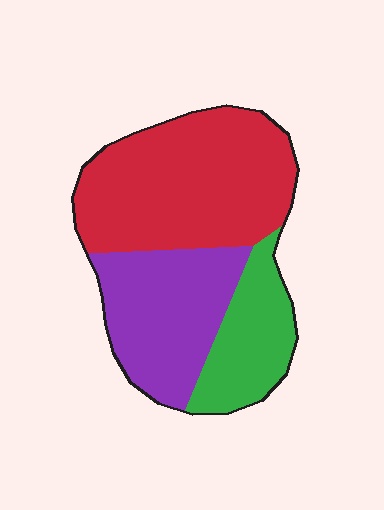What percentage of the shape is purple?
Purple covers about 30% of the shape.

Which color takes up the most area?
Red, at roughly 50%.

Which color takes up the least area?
Green, at roughly 20%.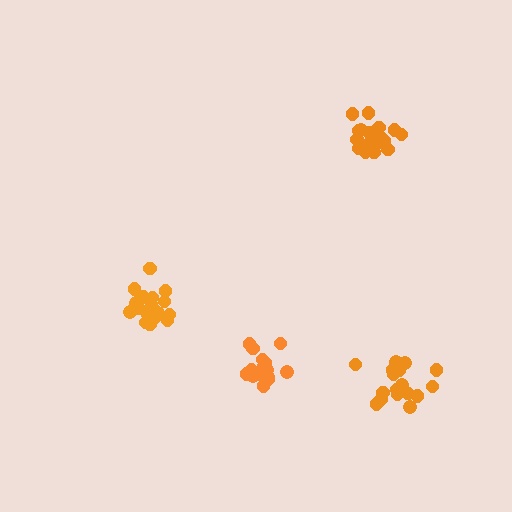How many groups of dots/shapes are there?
There are 4 groups.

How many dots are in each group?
Group 1: 19 dots, Group 2: 19 dots, Group 3: 20 dots, Group 4: 18 dots (76 total).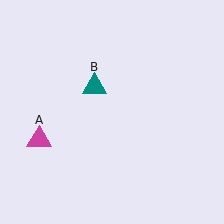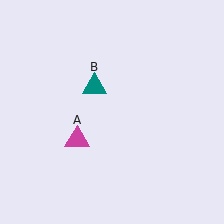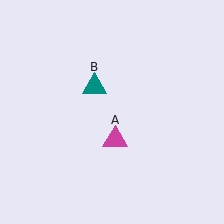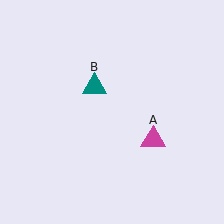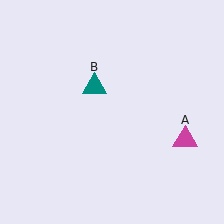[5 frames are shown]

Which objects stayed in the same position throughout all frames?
Teal triangle (object B) remained stationary.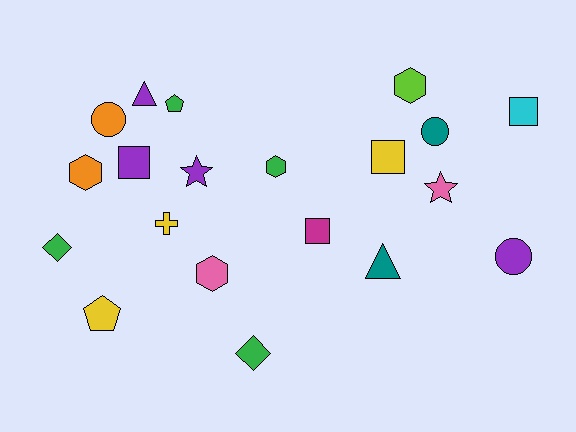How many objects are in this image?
There are 20 objects.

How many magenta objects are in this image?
There is 1 magenta object.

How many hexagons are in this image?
There are 4 hexagons.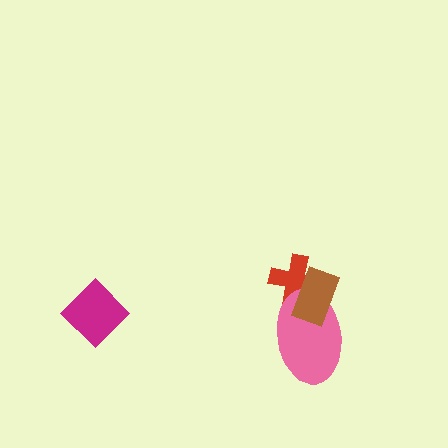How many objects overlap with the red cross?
2 objects overlap with the red cross.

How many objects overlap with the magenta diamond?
0 objects overlap with the magenta diamond.